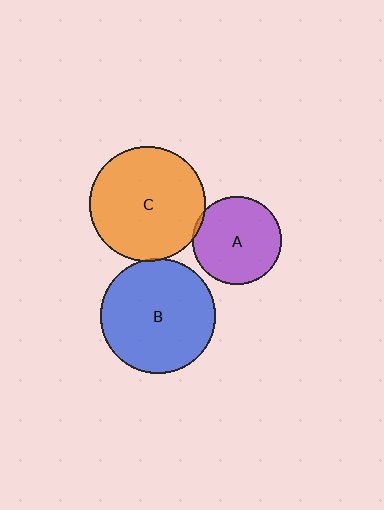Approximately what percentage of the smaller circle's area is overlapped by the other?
Approximately 5%.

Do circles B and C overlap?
Yes.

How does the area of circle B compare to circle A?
Approximately 1.7 times.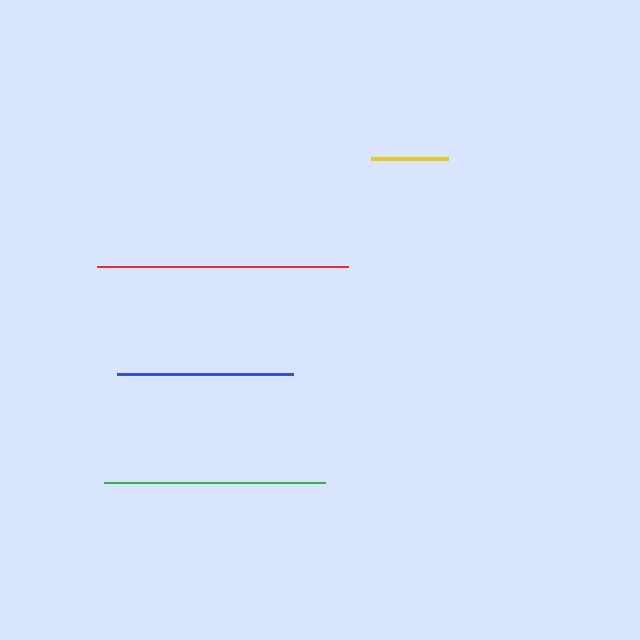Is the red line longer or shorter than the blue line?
The red line is longer than the blue line.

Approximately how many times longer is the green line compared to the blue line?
The green line is approximately 1.3 times the length of the blue line.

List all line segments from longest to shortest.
From longest to shortest: red, green, blue, yellow.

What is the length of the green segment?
The green segment is approximately 221 pixels long.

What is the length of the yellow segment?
The yellow segment is approximately 77 pixels long.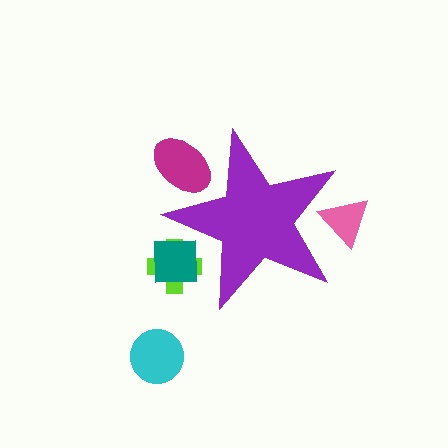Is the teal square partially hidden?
Yes, the teal square is partially hidden behind the purple star.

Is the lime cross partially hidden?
Yes, the lime cross is partially hidden behind the purple star.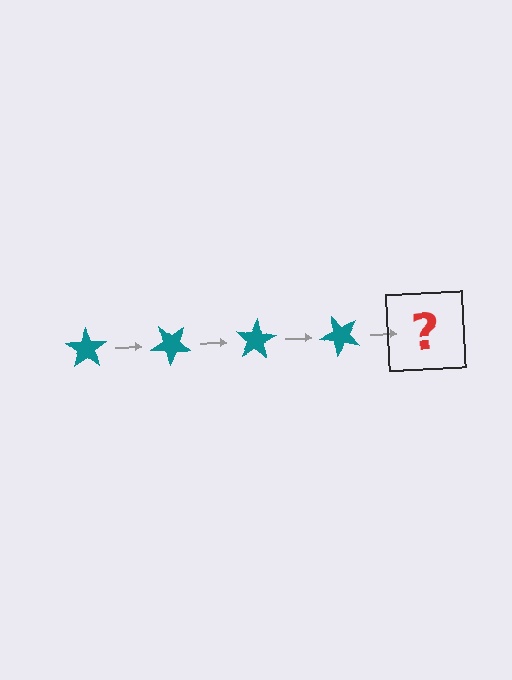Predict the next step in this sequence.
The next step is a teal star rotated 160 degrees.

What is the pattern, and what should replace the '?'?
The pattern is that the star rotates 40 degrees each step. The '?' should be a teal star rotated 160 degrees.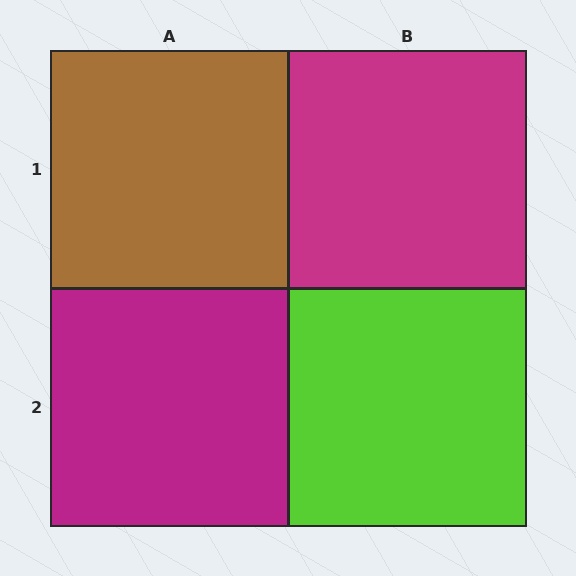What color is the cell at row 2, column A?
Magenta.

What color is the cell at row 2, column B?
Lime.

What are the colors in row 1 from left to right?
Brown, magenta.